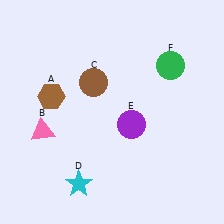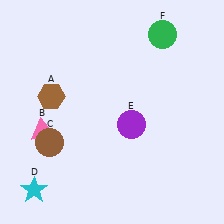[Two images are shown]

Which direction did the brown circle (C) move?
The brown circle (C) moved down.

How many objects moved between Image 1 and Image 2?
3 objects moved between the two images.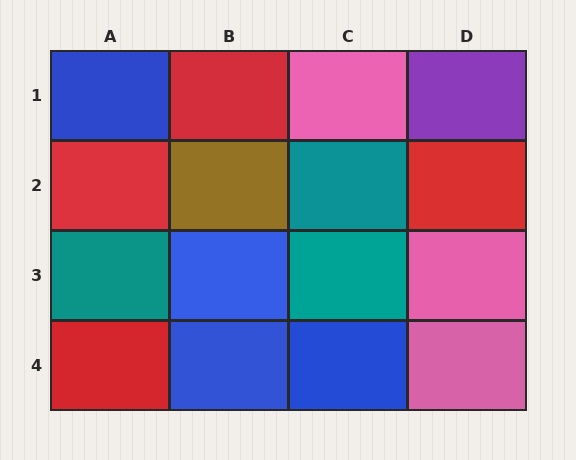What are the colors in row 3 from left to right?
Teal, blue, teal, pink.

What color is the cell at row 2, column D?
Red.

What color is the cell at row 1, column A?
Blue.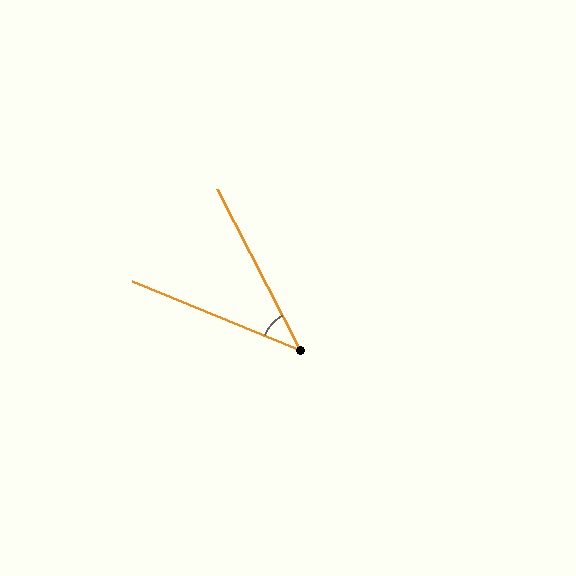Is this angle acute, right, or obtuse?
It is acute.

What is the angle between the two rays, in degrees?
Approximately 40 degrees.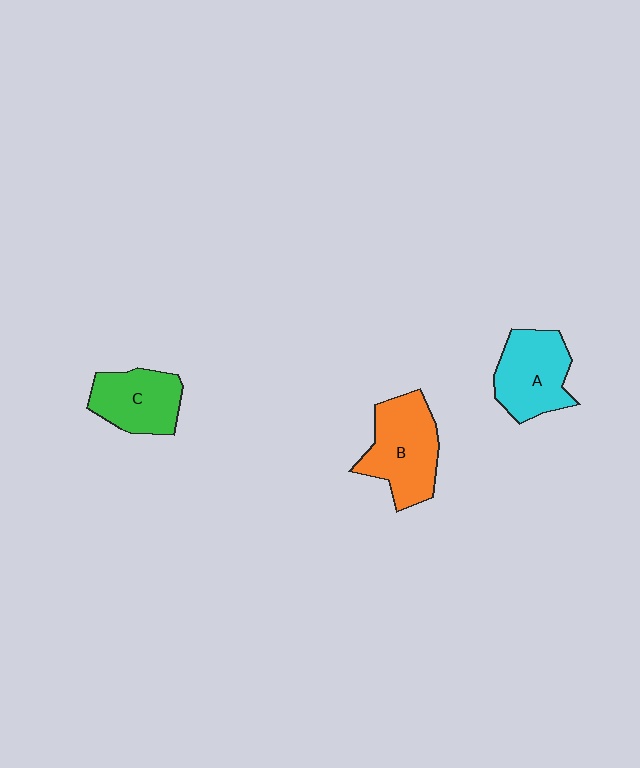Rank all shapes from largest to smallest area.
From largest to smallest: B (orange), A (cyan), C (green).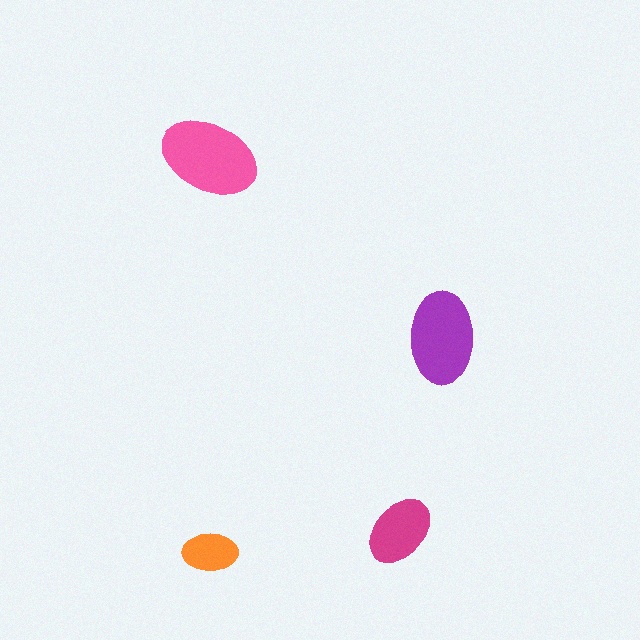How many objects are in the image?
There are 4 objects in the image.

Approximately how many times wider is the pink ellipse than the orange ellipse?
About 2 times wider.